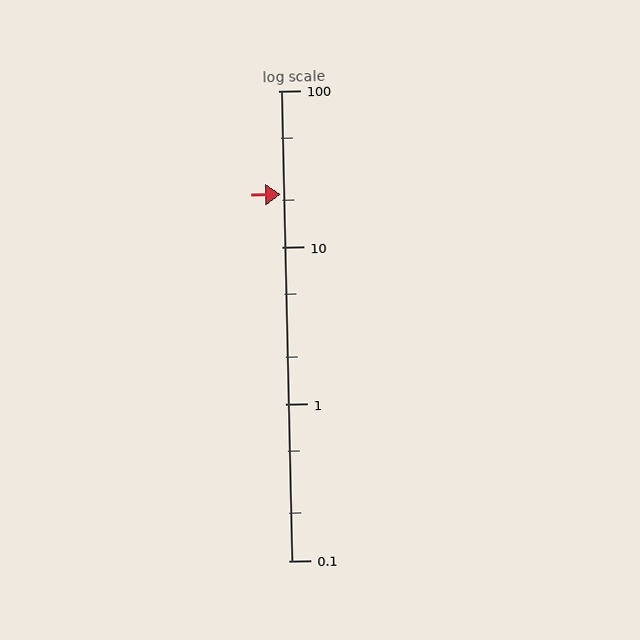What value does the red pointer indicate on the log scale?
The pointer indicates approximately 22.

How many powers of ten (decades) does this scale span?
The scale spans 3 decades, from 0.1 to 100.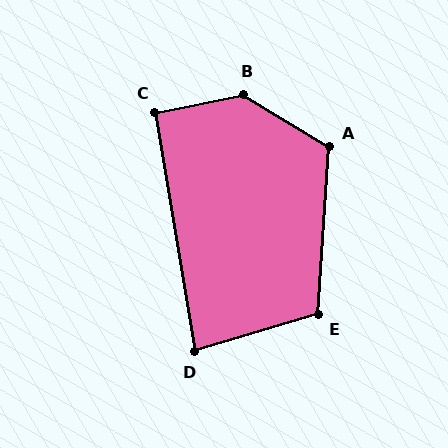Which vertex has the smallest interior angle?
D, at approximately 83 degrees.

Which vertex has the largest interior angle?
B, at approximately 137 degrees.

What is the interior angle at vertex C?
Approximately 92 degrees (approximately right).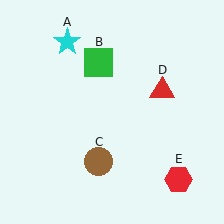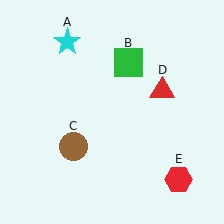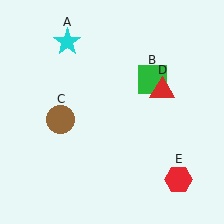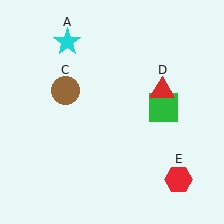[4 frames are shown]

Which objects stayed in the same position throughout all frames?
Cyan star (object A) and red triangle (object D) and red hexagon (object E) remained stationary.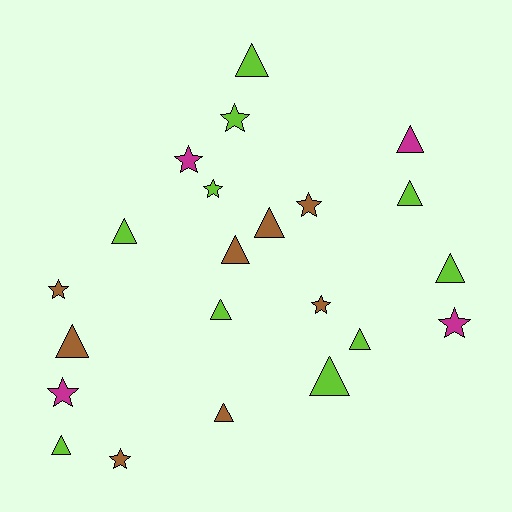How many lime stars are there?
There are 2 lime stars.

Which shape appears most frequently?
Triangle, with 13 objects.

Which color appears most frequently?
Lime, with 10 objects.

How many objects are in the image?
There are 22 objects.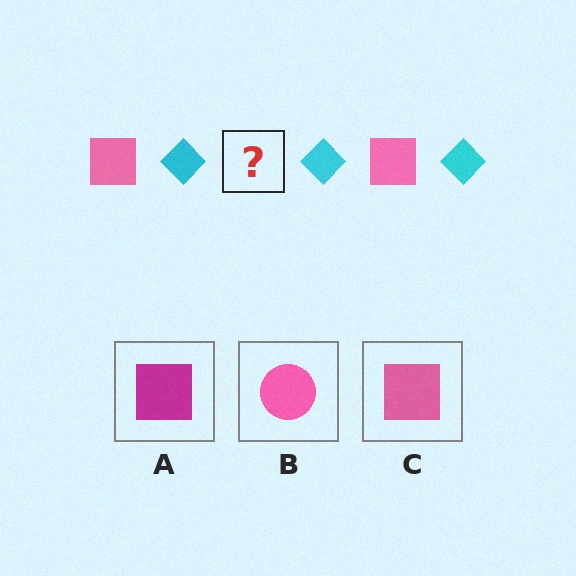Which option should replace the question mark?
Option C.